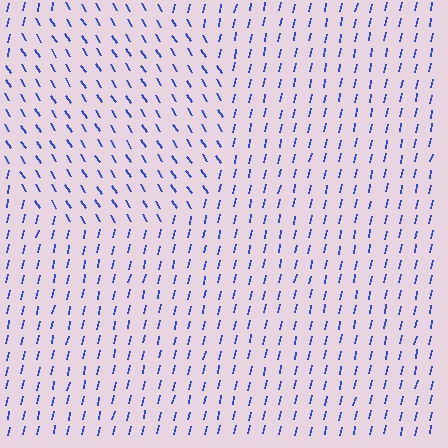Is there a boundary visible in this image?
Yes, there is a texture boundary formed by a change in line orientation.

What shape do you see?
I see a circle.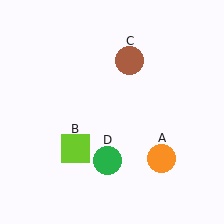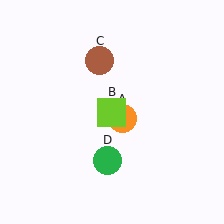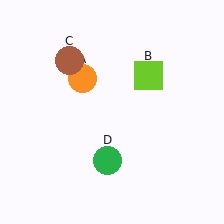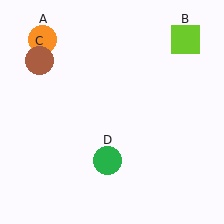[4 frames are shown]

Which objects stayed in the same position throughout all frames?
Green circle (object D) remained stationary.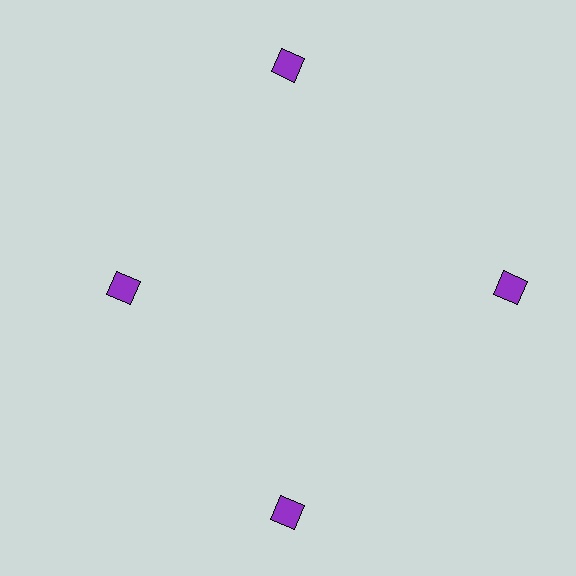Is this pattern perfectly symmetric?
No. The 4 purple squares are arranged in a ring, but one element near the 9 o'clock position is pulled inward toward the center, breaking the 4-fold rotational symmetry.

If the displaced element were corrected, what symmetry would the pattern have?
It would have 4-fold rotational symmetry — the pattern would map onto itself every 90 degrees.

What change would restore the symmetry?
The symmetry would be restored by moving it outward, back onto the ring so that all 4 squares sit at equal angles and equal distance from the center.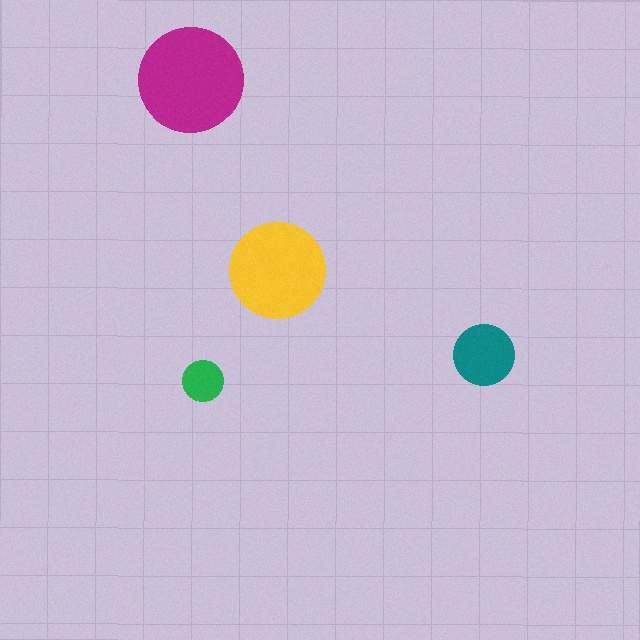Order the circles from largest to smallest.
the magenta one, the yellow one, the teal one, the green one.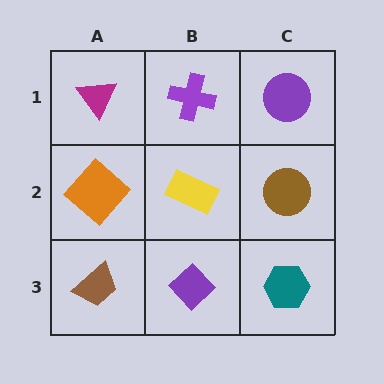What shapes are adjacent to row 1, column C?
A brown circle (row 2, column C), a purple cross (row 1, column B).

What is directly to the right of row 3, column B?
A teal hexagon.